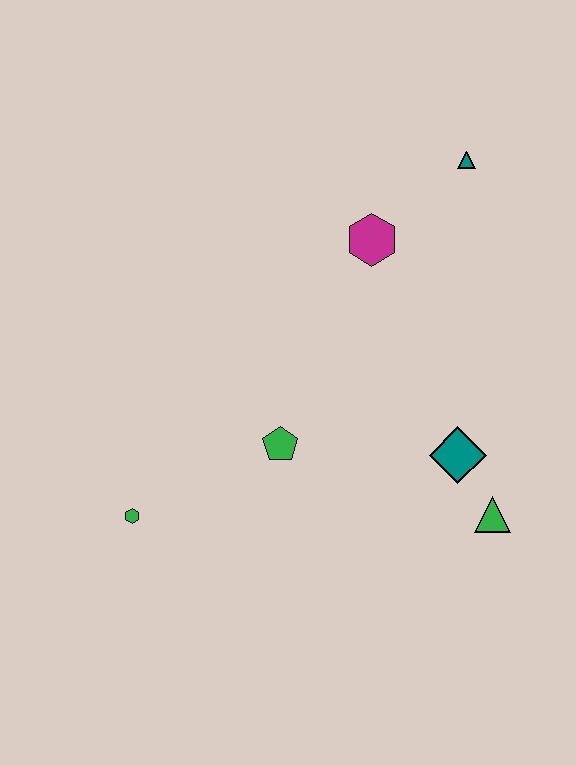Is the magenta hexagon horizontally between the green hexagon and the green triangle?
Yes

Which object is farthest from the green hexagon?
The teal triangle is farthest from the green hexagon.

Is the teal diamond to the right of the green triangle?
No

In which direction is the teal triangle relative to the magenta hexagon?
The teal triangle is to the right of the magenta hexagon.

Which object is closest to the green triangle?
The teal diamond is closest to the green triangle.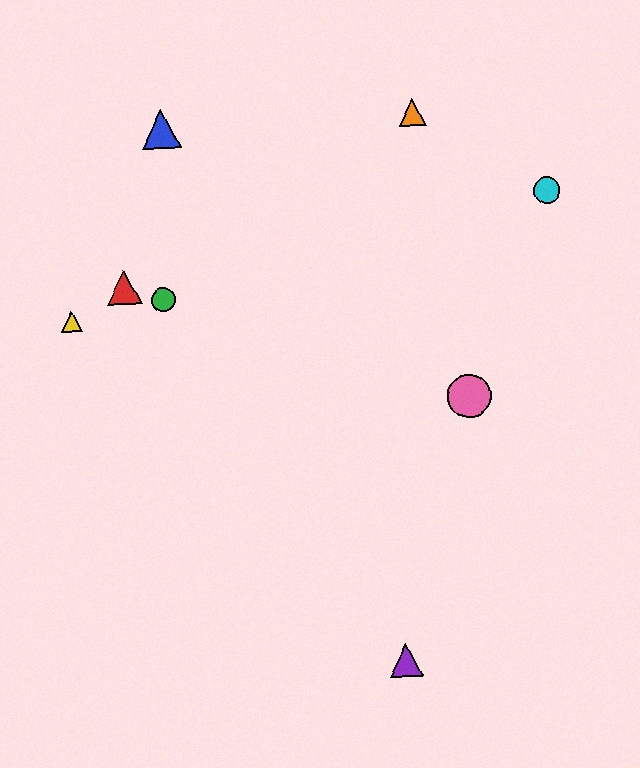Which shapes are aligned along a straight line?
The red triangle, the green circle, the pink circle are aligned along a straight line.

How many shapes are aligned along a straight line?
3 shapes (the red triangle, the green circle, the pink circle) are aligned along a straight line.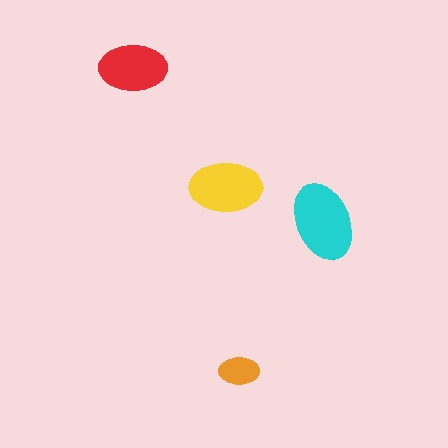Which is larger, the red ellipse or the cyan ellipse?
The cyan one.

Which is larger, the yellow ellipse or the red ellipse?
The yellow one.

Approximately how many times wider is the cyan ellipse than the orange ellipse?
About 2 times wider.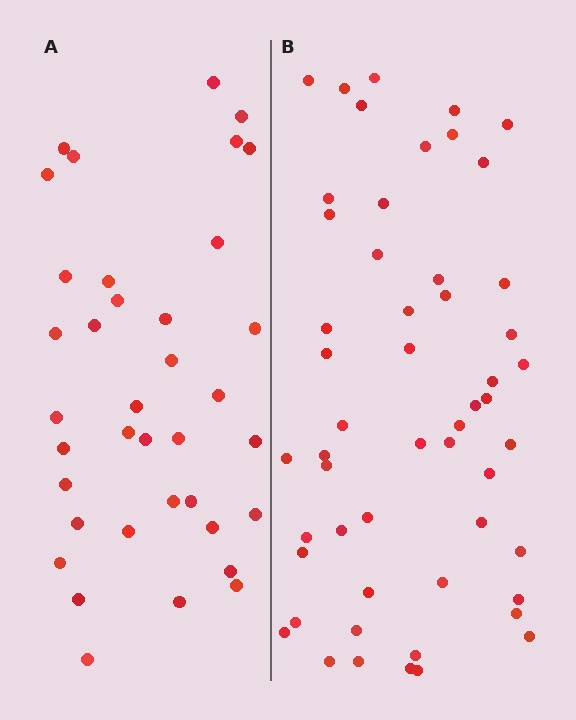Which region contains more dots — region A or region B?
Region B (the right region) has more dots.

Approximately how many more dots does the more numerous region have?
Region B has approximately 15 more dots than region A.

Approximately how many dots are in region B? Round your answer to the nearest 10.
About 50 dots. (The exact count is 53, which rounds to 50.)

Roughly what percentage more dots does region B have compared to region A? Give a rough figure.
About 45% more.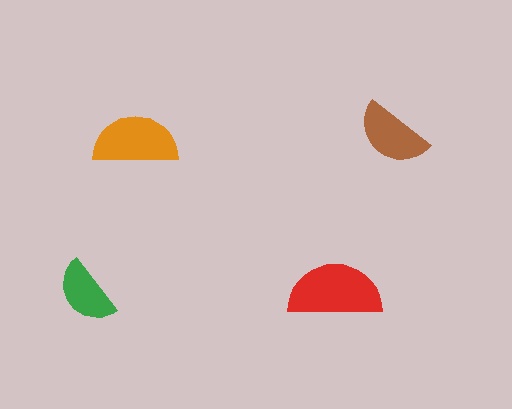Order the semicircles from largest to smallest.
the red one, the orange one, the brown one, the green one.